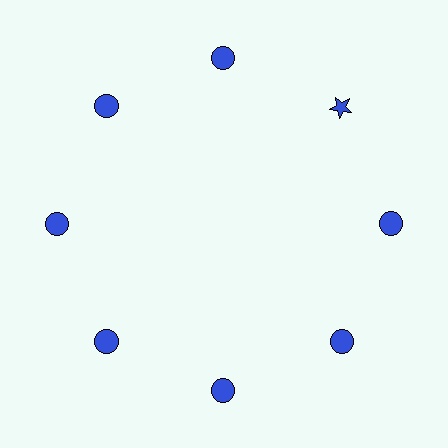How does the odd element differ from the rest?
It has a different shape: star instead of circle.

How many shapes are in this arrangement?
There are 8 shapes arranged in a ring pattern.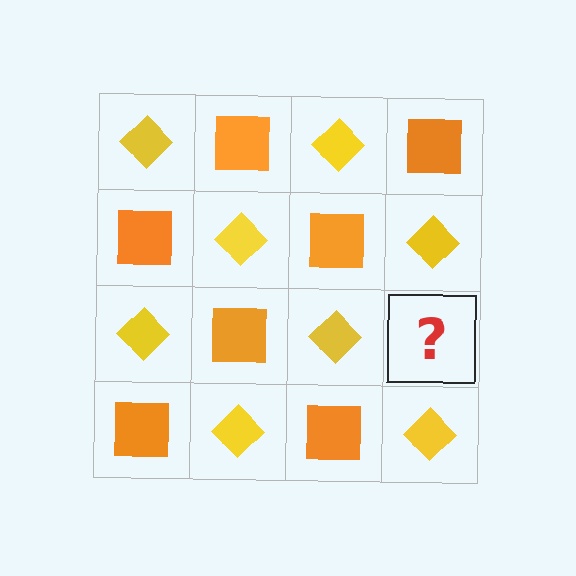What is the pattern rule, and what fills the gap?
The rule is that it alternates yellow diamond and orange square in a checkerboard pattern. The gap should be filled with an orange square.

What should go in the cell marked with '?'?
The missing cell should contain an orange square.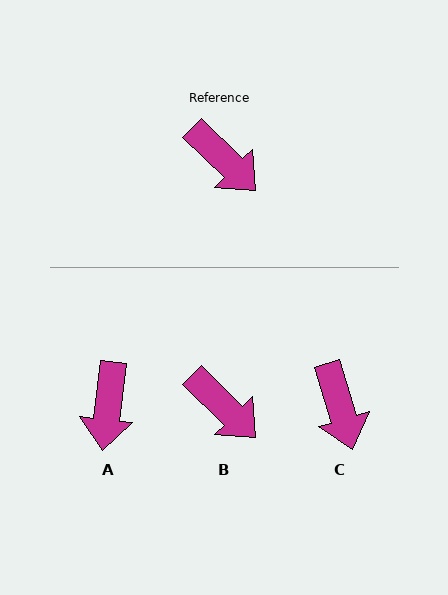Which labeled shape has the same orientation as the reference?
B.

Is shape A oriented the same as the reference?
No, it is off by about 52 degrees.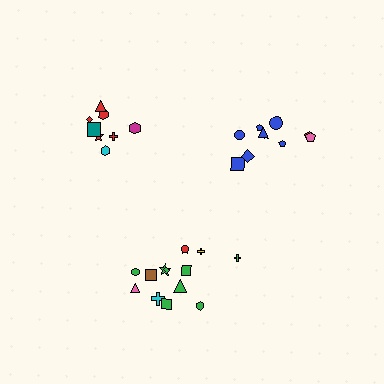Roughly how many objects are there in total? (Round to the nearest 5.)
Roughly 35 objects in total.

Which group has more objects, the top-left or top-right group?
The top-right group.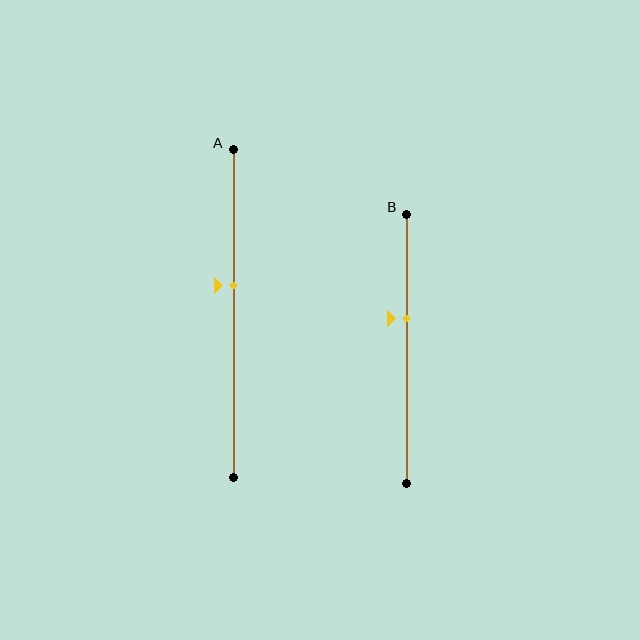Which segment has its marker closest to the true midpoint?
Segment A has its marker closest to the true midpoint.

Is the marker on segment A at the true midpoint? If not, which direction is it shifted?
No, the marker on segment A is shifted upward by about 9% of the segment length.